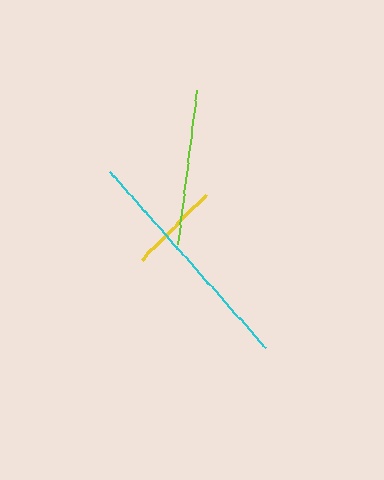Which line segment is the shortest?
The yellow line is the shortest at approximately 91 pixels.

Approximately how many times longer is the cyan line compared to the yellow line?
The cyan line is approximately 2.6 times the length of the yellow line.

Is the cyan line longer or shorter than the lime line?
The cyan line is longer than the lime line.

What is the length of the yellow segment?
The yellow segment is approximately 91 pixels long.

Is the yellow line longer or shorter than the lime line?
The lime line is longer than the yellow line.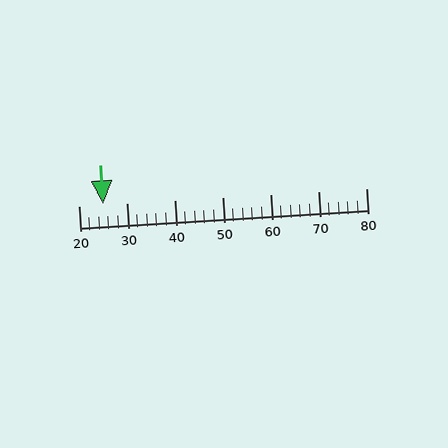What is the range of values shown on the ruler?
The ruler shows values from 20 to 80.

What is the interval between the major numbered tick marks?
The major tick marks are spaced 10 units apart.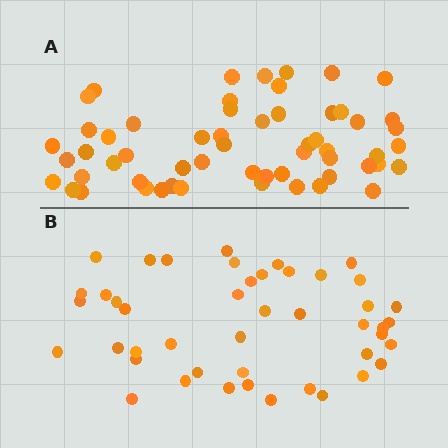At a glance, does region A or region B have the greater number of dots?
Region A (the top region) has more dots.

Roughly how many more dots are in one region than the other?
Region A has roughly 12 or so more dots than region B.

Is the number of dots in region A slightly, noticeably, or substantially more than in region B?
Region A has noticeably more, but not dramatically so. The ratio is roughly 1.3 to 1.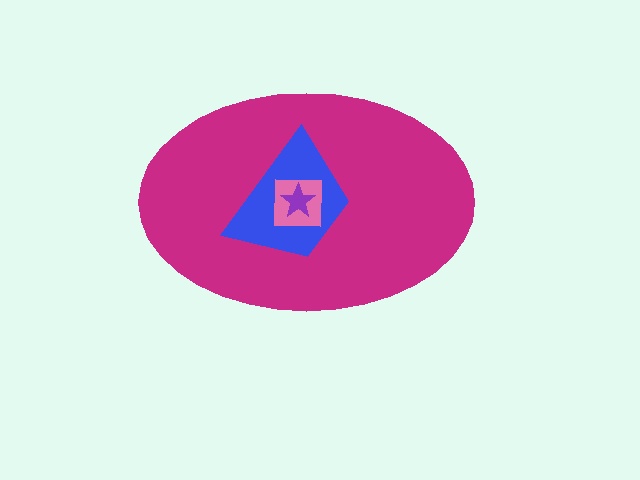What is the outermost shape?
The magenta ellipse.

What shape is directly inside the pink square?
The purple star.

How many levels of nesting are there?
4.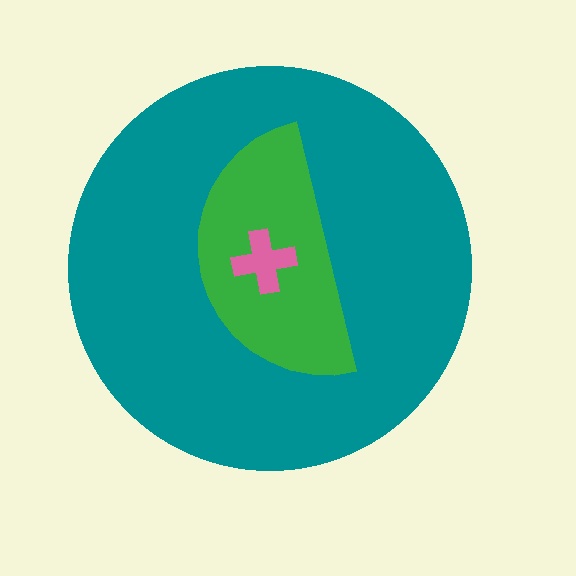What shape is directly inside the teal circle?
The green semicircle.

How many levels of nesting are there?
3.